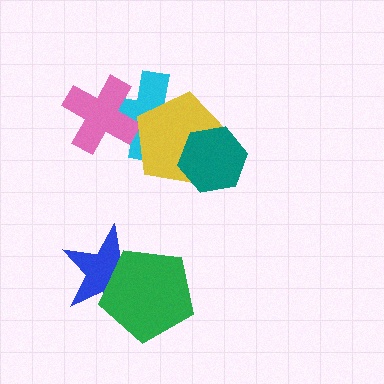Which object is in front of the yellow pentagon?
The teal hexagon is in front of the yellow pentagon.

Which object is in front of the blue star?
The green pentagon is in front of the blue star.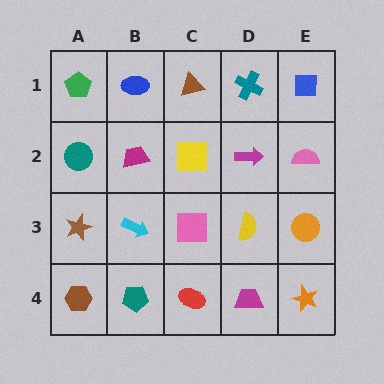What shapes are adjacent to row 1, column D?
A magenta arrow (row 2, column D), a brown triangle (row 1, column C), a blue square (row 1, column E).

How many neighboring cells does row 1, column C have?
3.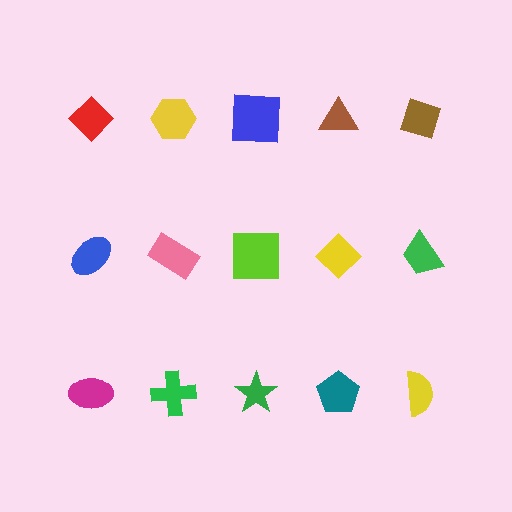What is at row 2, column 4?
A yellow diamond.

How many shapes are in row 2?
5 shapes.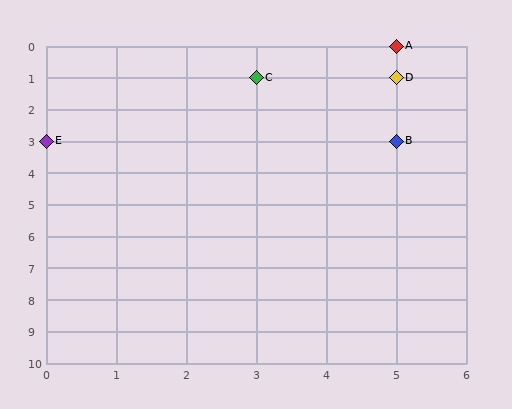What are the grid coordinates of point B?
Point B is at grid coordinates (5, 3).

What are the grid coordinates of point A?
Point A is at grid coordinates (5, 0).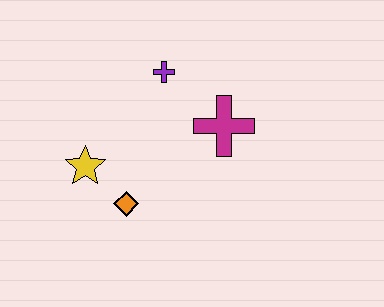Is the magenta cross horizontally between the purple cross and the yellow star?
No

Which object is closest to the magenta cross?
The purple cross is closest to the magenta cross.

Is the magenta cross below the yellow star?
No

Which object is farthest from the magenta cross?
The yellow star is farthest from the magenta cross.